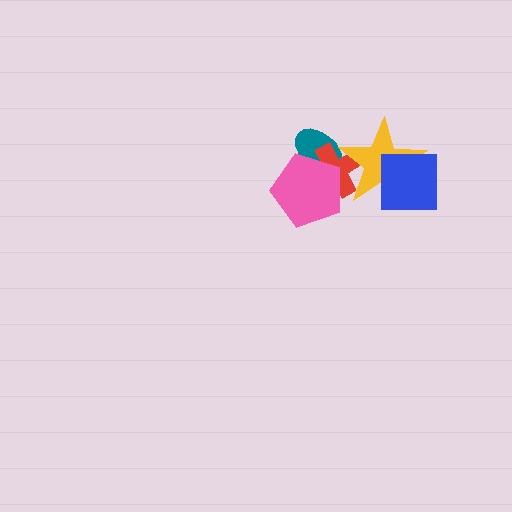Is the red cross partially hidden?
Yes, it is partially covered by another shape.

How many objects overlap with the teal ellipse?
3 objects overlap with the teal ellipse.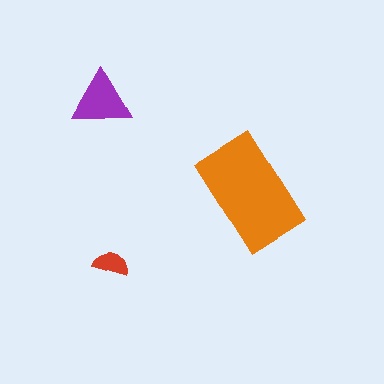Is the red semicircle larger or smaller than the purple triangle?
Smaller.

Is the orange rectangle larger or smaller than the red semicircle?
Larger.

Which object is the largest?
The orange rectangle.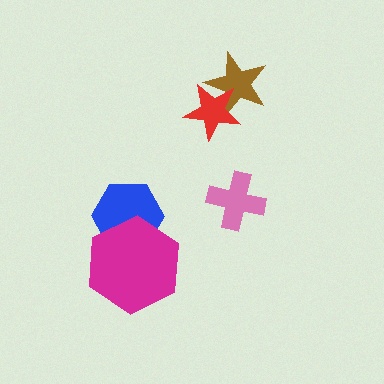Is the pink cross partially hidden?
No, no other shape covers it.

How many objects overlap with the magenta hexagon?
1 object overlaps with the magenta hexagon.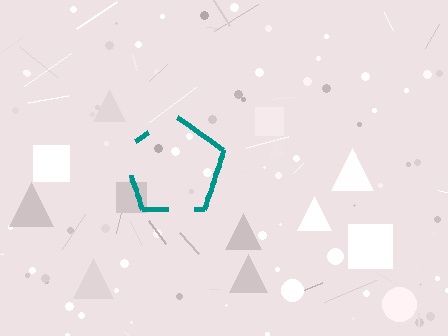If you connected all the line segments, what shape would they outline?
They would outline a pentagon.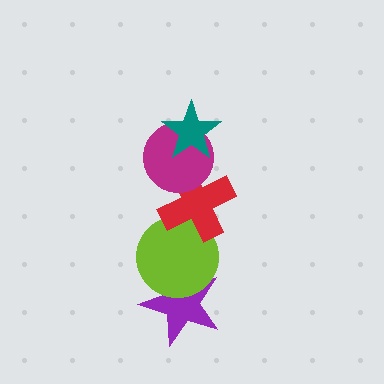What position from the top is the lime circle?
The lime circle is 4th from the top.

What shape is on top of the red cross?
The magenta circle is on top of the red cross.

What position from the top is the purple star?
The purple star is 5th from the top.